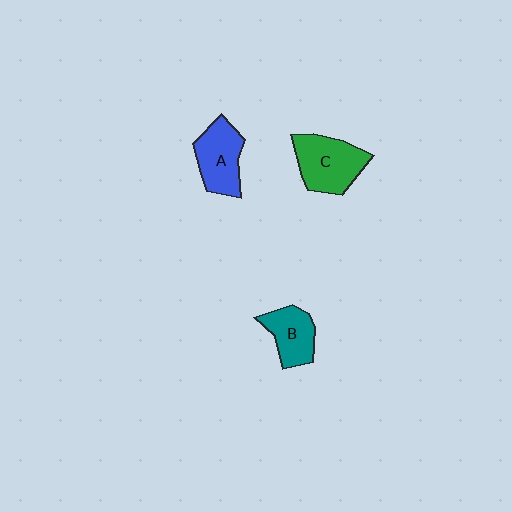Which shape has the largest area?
Shape C (green).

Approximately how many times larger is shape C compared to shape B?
Approximately 1.4 times.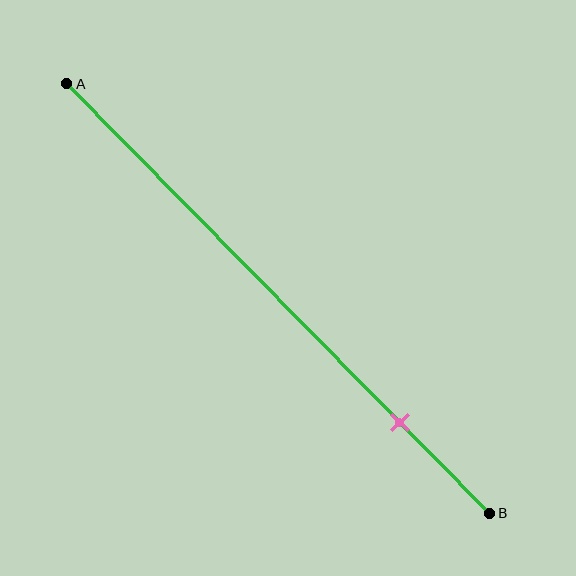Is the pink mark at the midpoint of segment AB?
No, the mark is at about 80% from A, not at the 50% midpoint.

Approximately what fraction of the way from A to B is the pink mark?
The pink mark is approximately 80% of the way from A to B.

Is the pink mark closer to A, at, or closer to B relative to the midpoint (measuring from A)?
The pink mark is closer to point B than the midpoint of segment AB.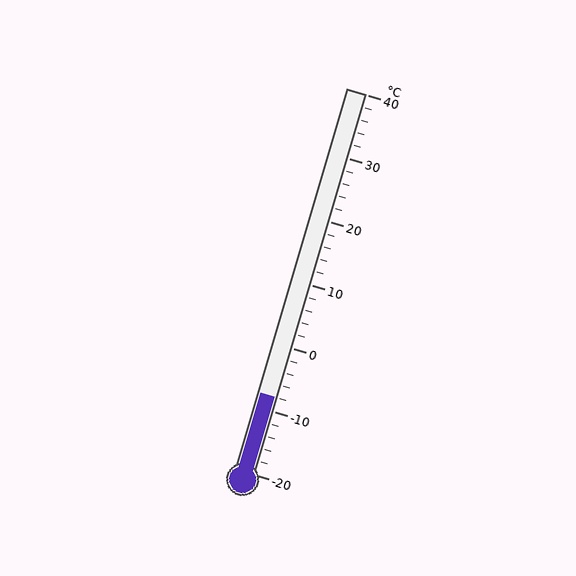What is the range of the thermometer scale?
The thermometer scale ranges from -20°C to 40°C.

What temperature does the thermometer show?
The thermometer shows approximately -8°C.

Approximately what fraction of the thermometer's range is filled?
The thermometer is filled to approximately 20% of its range.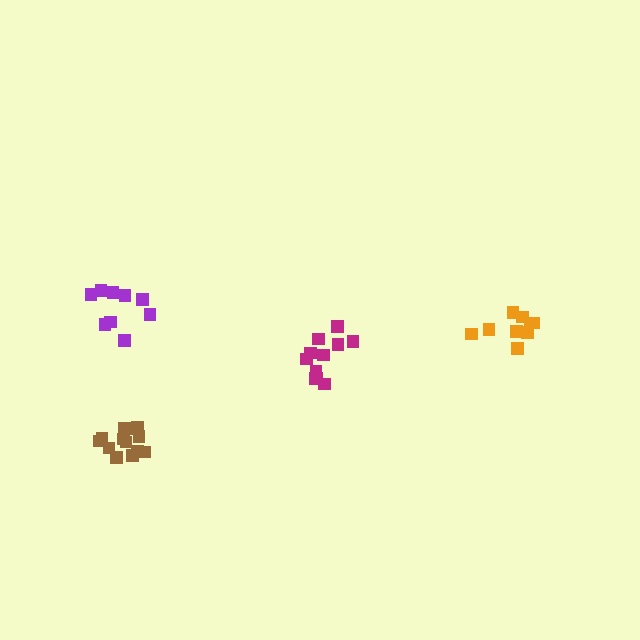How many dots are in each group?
Group 1: 13 dots, Group 2: 12 dots, Group 3: 9 dots, Group 4: 9 dots (43 total).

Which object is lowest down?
The brown cluster is bottommost.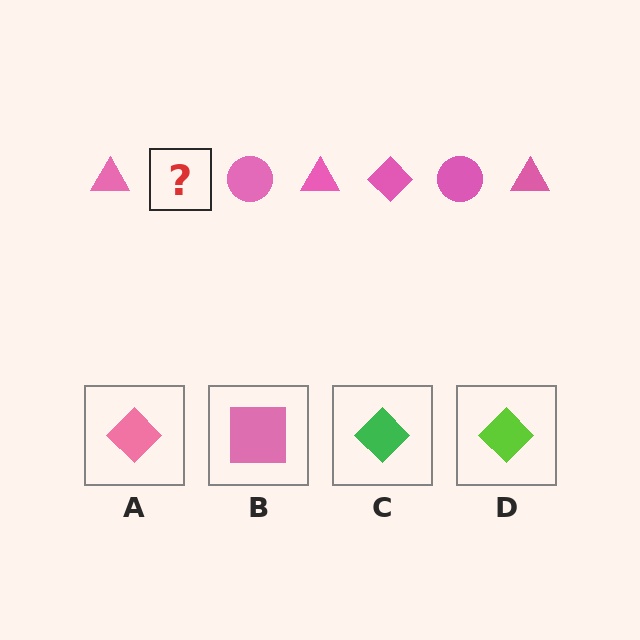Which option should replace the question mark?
Option A.